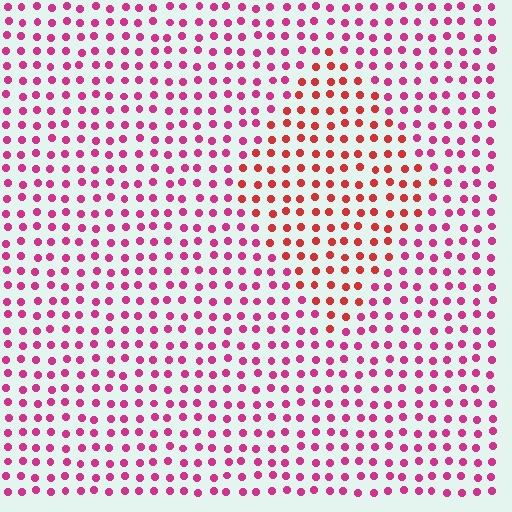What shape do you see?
I see a diamond.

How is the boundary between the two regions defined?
The boundary is defined purely by a slight shift in hue (about 34 degrees). Spacing, size, and orientation are identical on both sides.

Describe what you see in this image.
The image is filled with small magenta elements in a uniform arrangement. A diamond-shaped region is visible where the elements are tinted to a slightly different hue, forming a subtle color boundary.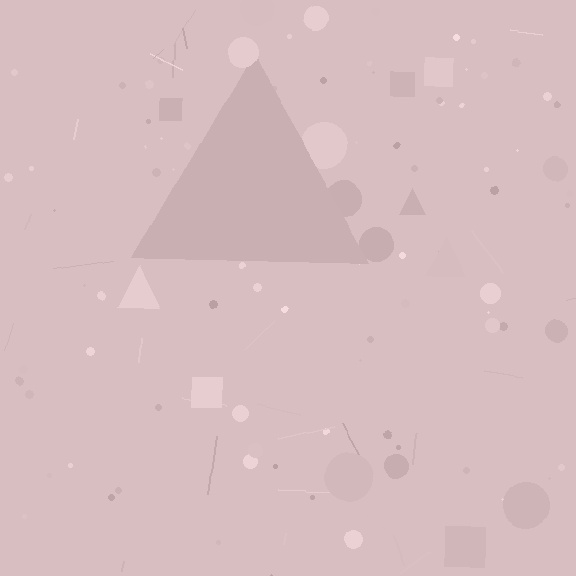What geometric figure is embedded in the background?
A triangle is embedded in the background.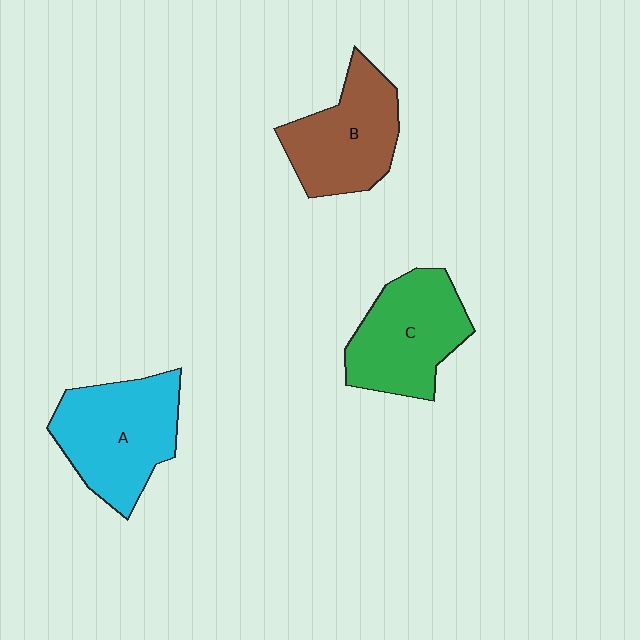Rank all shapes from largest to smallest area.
From largest to smallest: A (cyan), C (green), B (brown).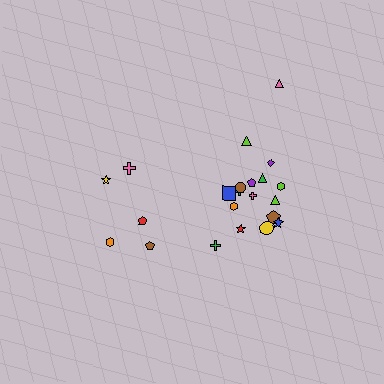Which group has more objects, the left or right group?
The right group.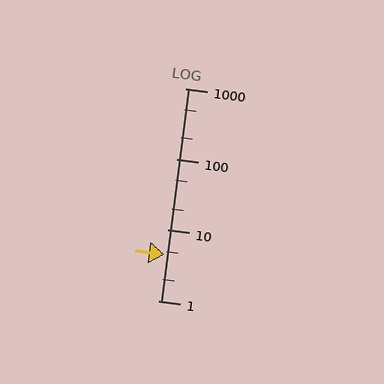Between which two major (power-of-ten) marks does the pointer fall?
The pointer is between 1 and 10.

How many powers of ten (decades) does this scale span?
The scale spans 3 decades, from 1 to 1000.